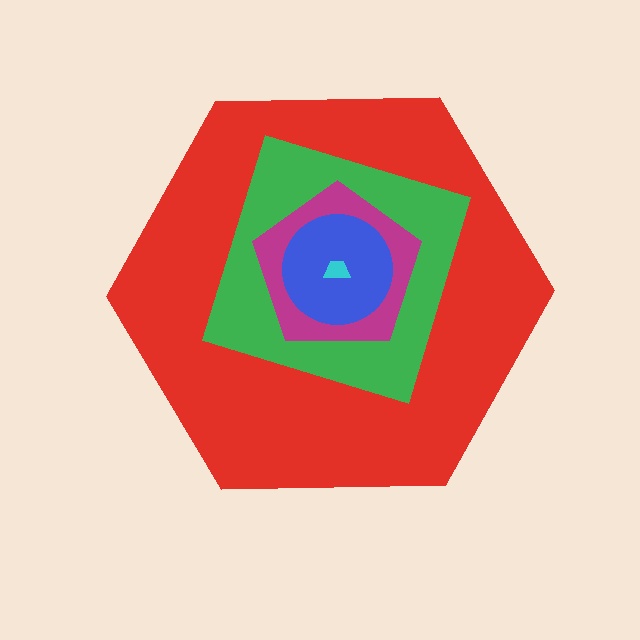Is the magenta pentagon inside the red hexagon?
Yes.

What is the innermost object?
The cyan trapezoid.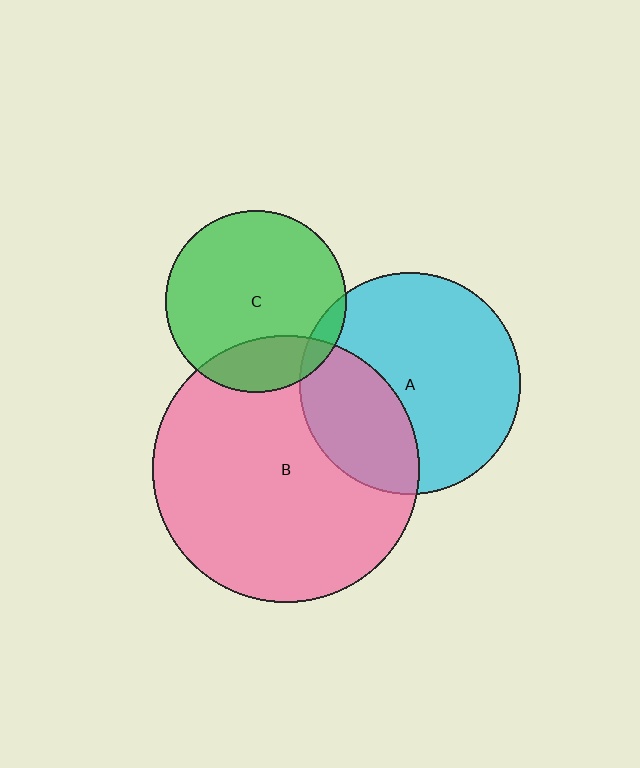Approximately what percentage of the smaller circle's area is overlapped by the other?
Approximately 5%.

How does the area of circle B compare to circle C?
Approximately 2.2 times.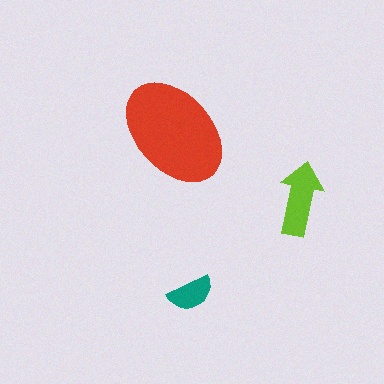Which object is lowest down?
The teal semicircle is bottommost.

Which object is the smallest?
The teal semicircle.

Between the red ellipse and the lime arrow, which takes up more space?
The red ellipse.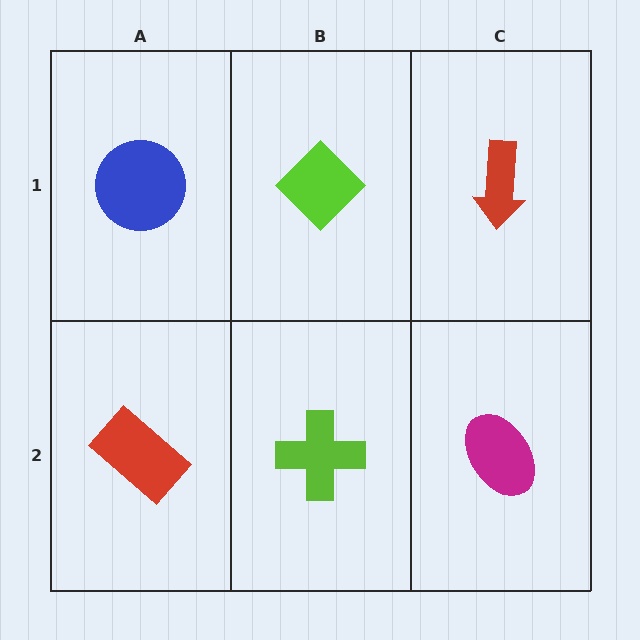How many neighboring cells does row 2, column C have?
2.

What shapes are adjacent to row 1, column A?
A red rectangle (row 2, column A), a lime diamond (row 1, column B).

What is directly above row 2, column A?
A blue circle.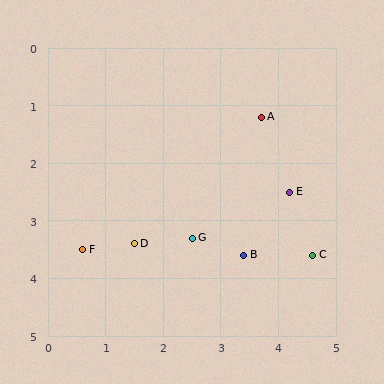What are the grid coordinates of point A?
Point A is at approximately (3.7, 1.2).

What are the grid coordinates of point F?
Point F is at approximately (0.6, 3.5).